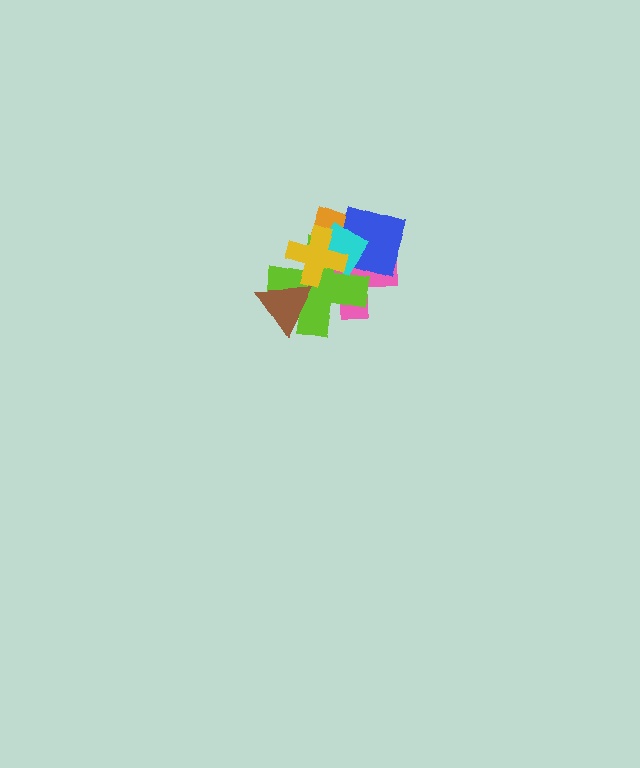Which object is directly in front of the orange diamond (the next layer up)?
The pink cross is directly in front of the orange diamond.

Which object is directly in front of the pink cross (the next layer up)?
The blue diamond is directly in front of the pink cross.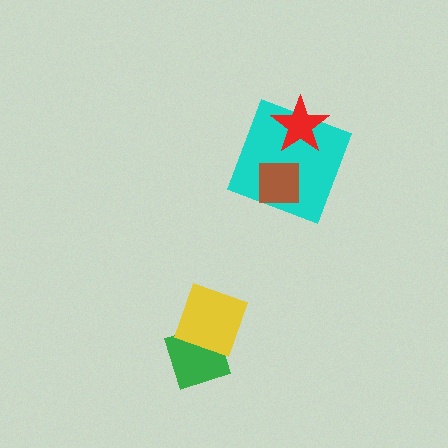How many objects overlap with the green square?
1 object overlaps with the green square.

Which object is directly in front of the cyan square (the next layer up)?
The brown square is directly in front of the cyan square.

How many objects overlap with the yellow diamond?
1 object overlaps with the yellow diamond.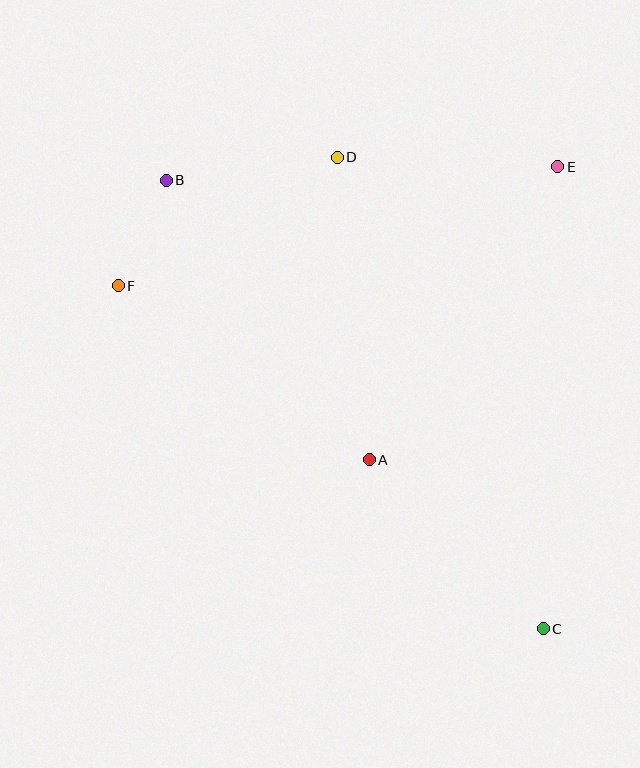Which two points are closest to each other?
Points B and F are closest to each other.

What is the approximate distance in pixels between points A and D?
The distance between A and D is approximately 304 pixels.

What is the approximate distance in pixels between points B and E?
The distance between B and E is approximately 392 pixels.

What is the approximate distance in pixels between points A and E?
The distance between A and E is approximately 348 pixels.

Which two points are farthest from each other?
Points B and C are farthest from each other.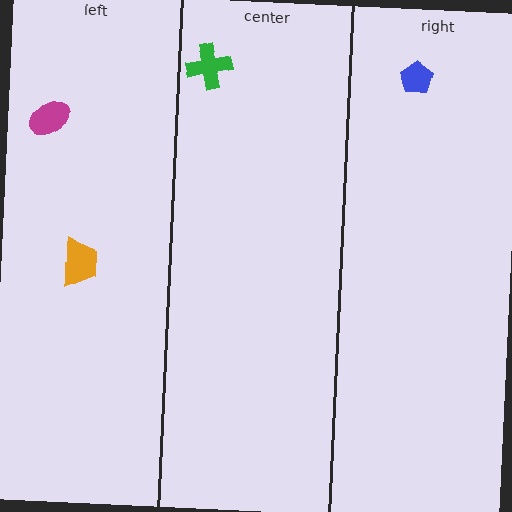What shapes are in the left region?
The magenta ellipse, the orange trapezoid.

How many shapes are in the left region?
2.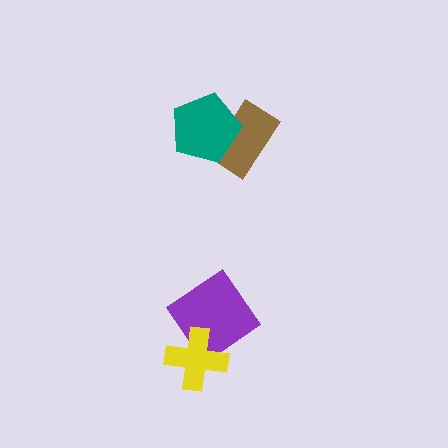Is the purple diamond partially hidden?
Yes, it is partially covered by another shape.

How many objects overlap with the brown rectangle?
1 object overlaps with the brown rectangle.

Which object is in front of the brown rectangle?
The teal pentagon is in front of the brown rectangle.